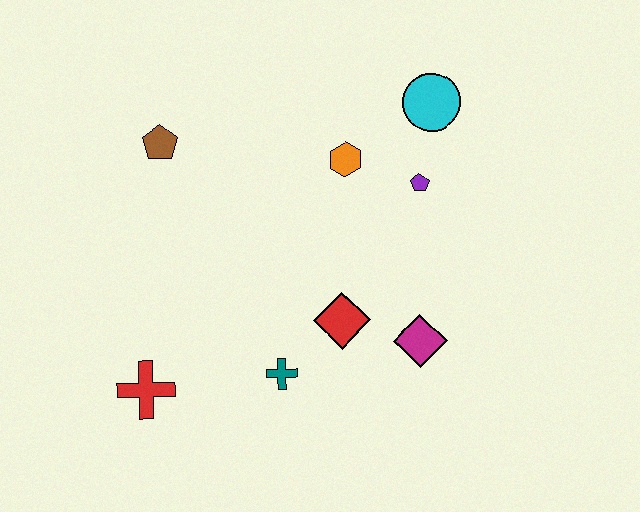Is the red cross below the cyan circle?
Yes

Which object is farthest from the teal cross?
The cyan circle is farthest from the teal cross.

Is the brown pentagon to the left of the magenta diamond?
Yes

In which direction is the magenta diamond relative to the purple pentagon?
The magenta diamond is below the purple pentagon.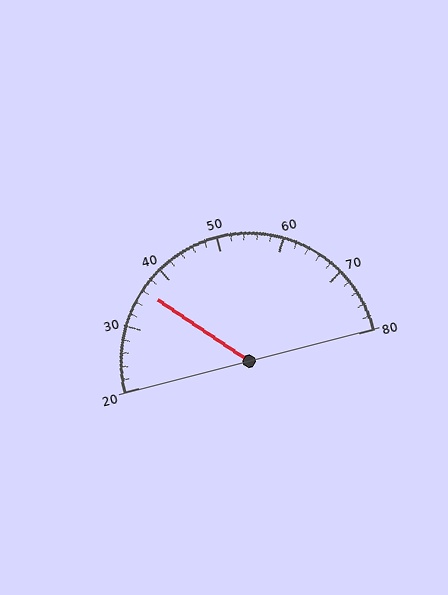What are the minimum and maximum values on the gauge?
The gauge ranges from 20 to 80.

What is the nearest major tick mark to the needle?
The nearest major tick mark is 40.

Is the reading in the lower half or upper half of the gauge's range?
The reading is in the lower half of the range (20 to 80).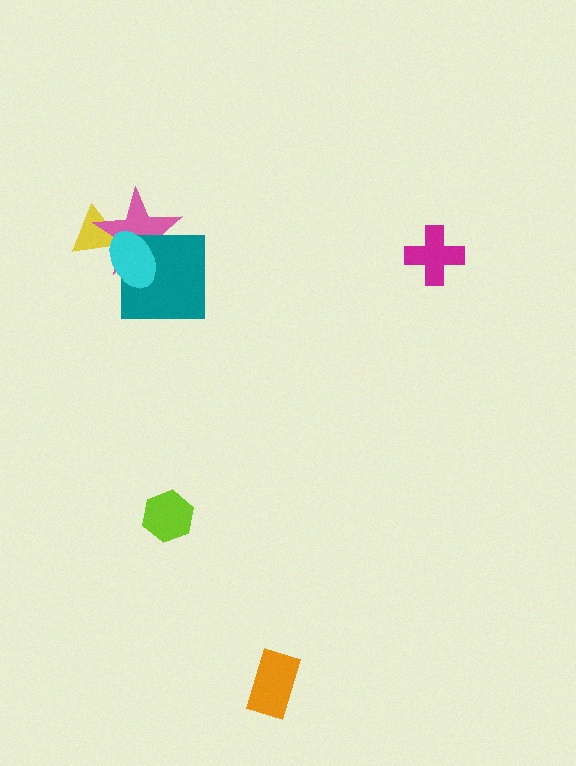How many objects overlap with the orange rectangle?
0 objects overlap with the orange rectangle.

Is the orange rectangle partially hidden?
No, no other shape covers it.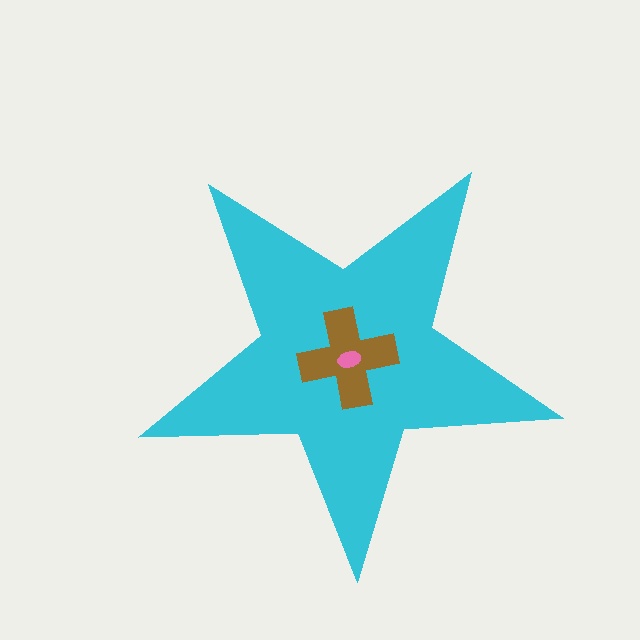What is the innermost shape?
The pink ellipse.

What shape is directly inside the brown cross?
The pink ellipse.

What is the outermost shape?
The cyan star.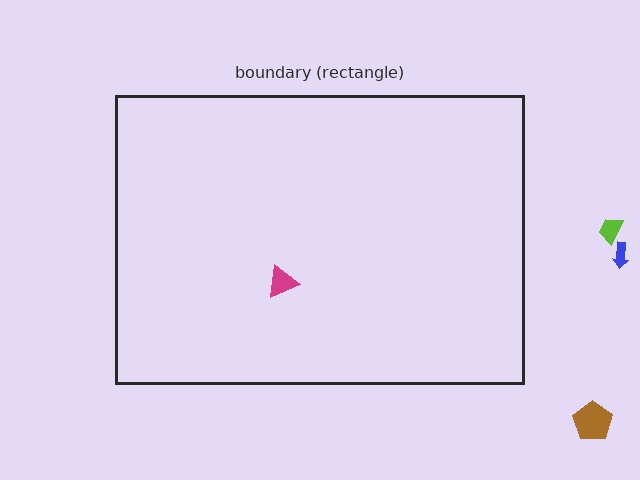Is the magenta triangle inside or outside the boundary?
Inside.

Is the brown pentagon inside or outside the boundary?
Outside.